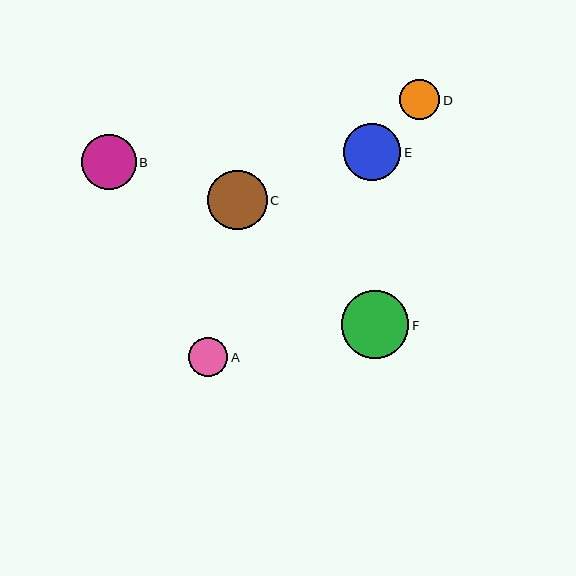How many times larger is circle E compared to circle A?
Circle E is approximately 1.5 times the size of circle A.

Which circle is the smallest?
Circle A is the smallest with a size of approximately 39 pixels.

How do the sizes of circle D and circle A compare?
Circle D and circle A are approximately the same size.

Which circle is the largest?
Circle F is the largest with a size of approximately 67 pixels.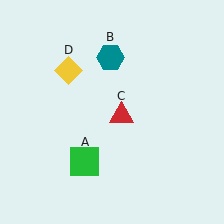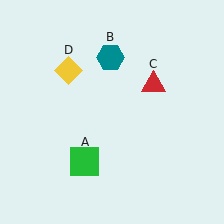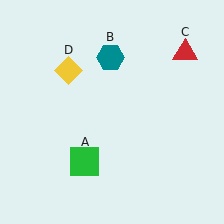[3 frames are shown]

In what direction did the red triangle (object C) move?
The red triangle (object C) moved up and to the right.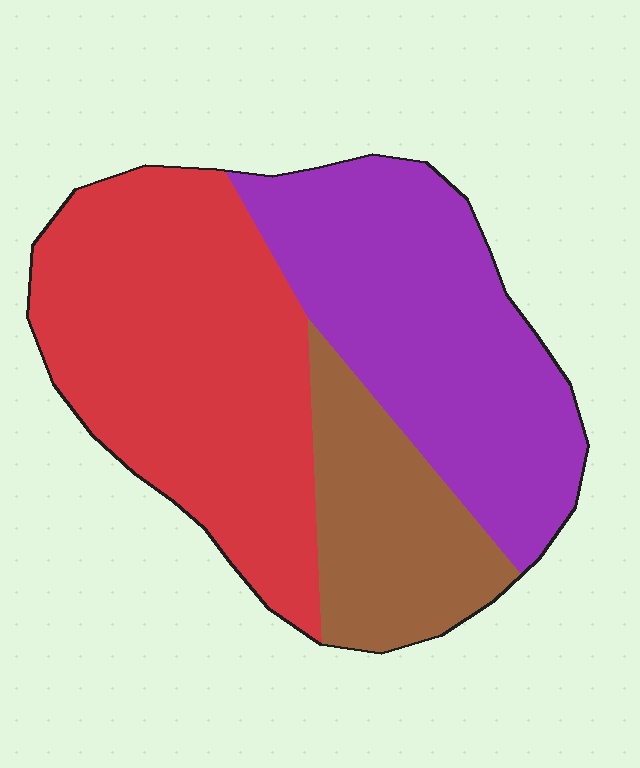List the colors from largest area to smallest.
From largest to smallest: red, purple, brown.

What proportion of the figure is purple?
Purple takes up about three eighths (3/8) of the figure.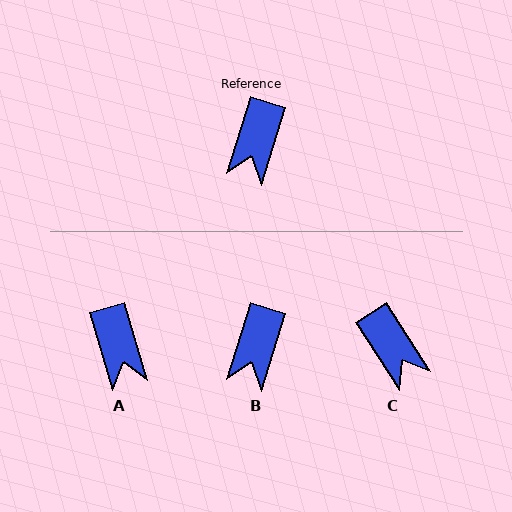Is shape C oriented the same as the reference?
No, it is off by about 50 degrees.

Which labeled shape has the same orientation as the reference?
B.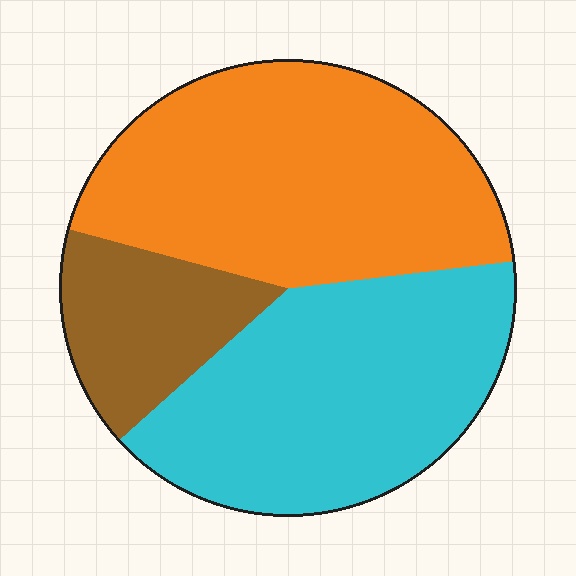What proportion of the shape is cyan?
Cyan covers 40% of the shape.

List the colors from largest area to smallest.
From largest to smallest: orange, cyan, brown.